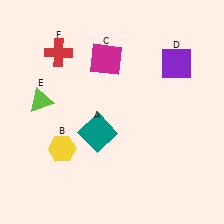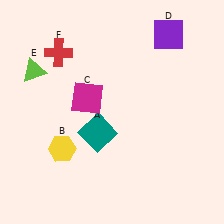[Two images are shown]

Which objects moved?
The objects that moved are: the magenta square (C), the purple square (D), the lime triangle (E).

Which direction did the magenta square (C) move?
The magenta square (C) moved down.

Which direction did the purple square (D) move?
The purple square (D) moved up.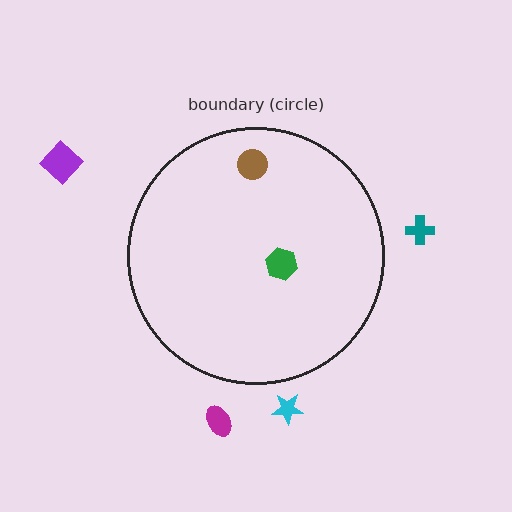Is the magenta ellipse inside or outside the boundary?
Outside.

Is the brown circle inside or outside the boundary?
Inside.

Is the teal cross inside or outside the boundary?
Outside.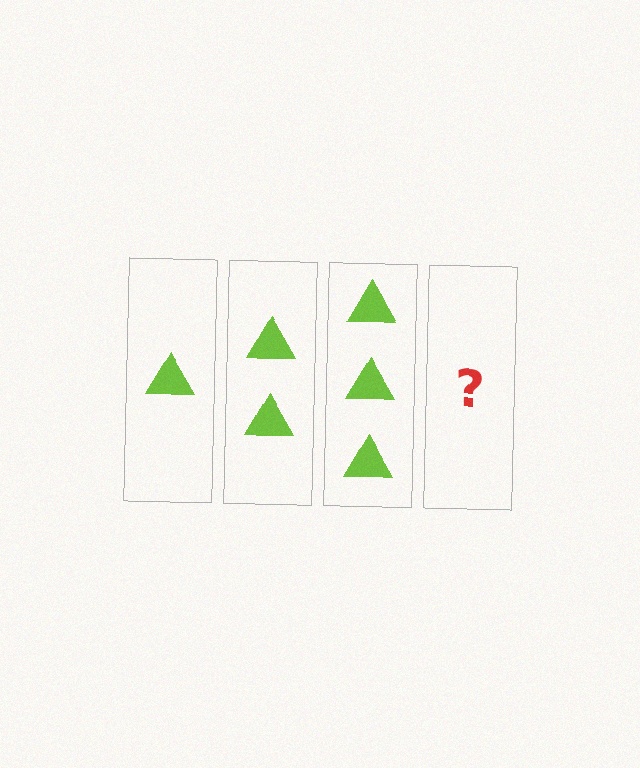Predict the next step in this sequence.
The next step is 4 triangles.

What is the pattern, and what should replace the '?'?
The pattern is that each step adds one more triangle. The '?' should be 4 triangles.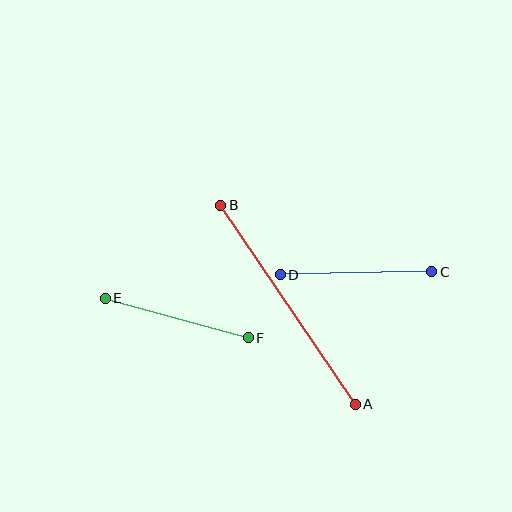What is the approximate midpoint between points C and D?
The midpoint is at approximately (356, 273) pixels.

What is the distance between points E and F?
The distance is approximately 148 pixels.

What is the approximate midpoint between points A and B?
The midpoint is at approximately (288, 305) pixels.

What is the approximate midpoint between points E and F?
The midpoint is at approximately (177, 318) pixels.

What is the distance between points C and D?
The distance is approximately 151 pixels.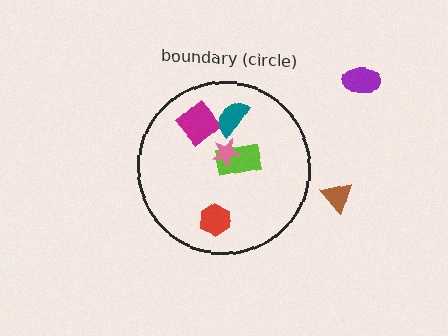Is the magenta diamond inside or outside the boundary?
Inside.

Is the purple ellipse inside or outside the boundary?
Outside.